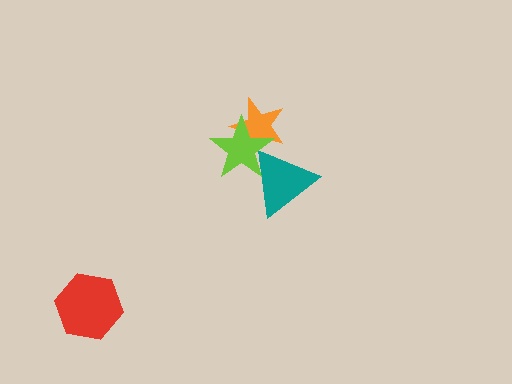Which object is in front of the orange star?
The lime star is in front of the orange star.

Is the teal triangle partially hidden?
Yes, it is partially covered by another shape.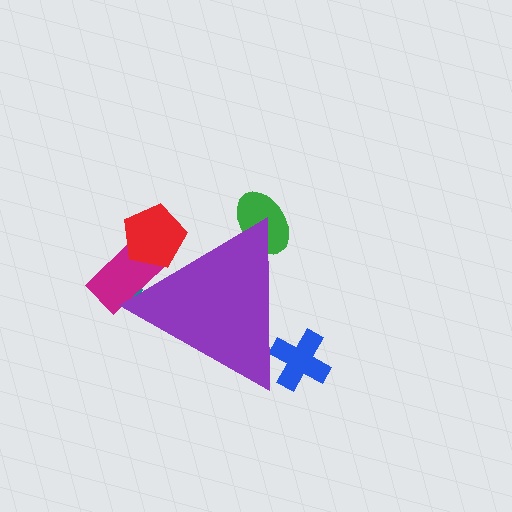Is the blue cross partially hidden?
Yes, the blue cross is partially hidden behind the purple triangle.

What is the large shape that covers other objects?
A purple triangle.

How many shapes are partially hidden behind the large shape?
5 shapes are partially hidden.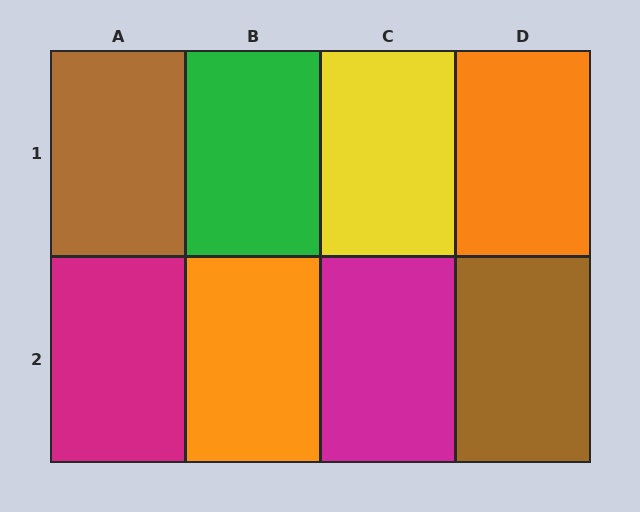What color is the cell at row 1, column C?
Yellow.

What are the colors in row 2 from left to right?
Magenta, orange, magenta, brown.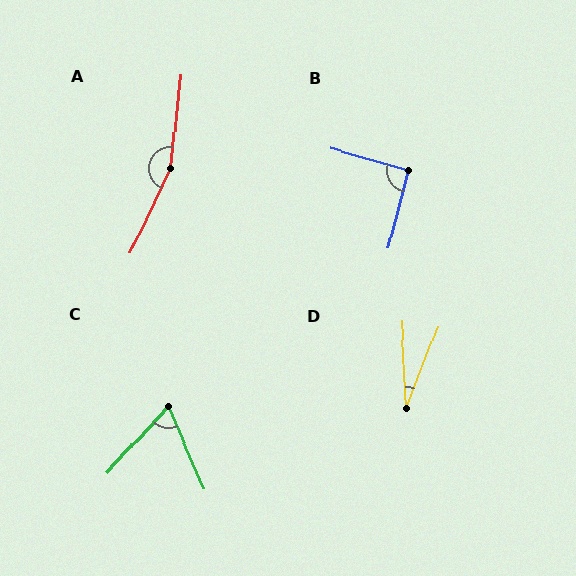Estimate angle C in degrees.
Approximately 65 degrees.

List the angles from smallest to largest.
D (25°), C (65°), B (92°), A (161°).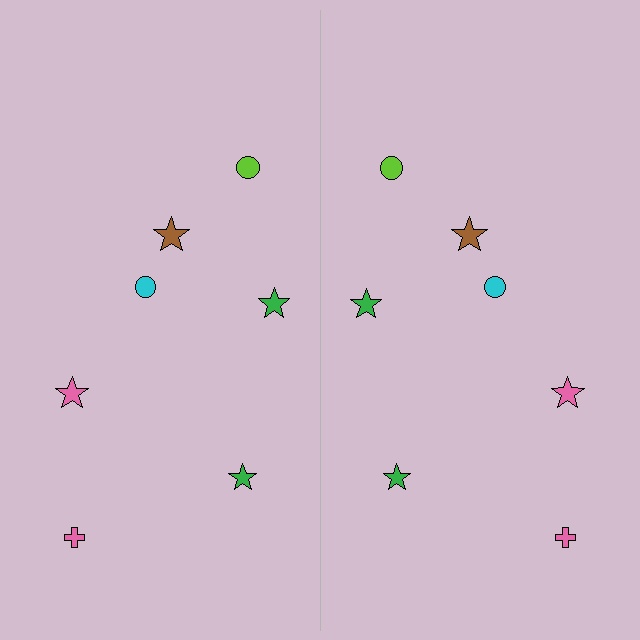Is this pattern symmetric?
Yes, this pattern has bilateral (reflection) symmetry.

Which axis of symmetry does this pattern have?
The pattern has a vertical axis of symmetry running through the center of the image.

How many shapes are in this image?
There are 14 shapes in this image.